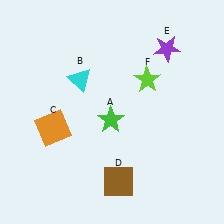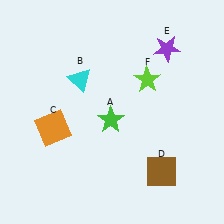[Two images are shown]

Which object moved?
The brown square (D) moved right.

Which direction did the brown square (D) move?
The brown square (D) moved right.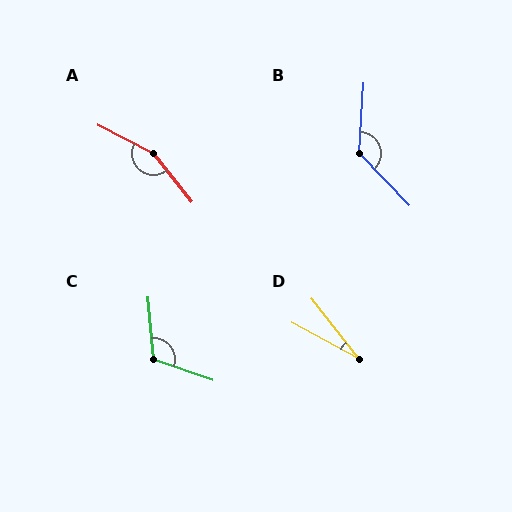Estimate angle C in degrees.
Approximately 114 degrees.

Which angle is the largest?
A, at approximately 156 degrees.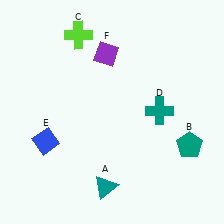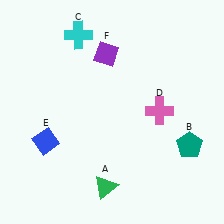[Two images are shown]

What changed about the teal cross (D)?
In Image 1, D is teal. In Image 2, it changed to pink.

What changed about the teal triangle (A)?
In Image 1, A is teal. In Image 2, it changed to green.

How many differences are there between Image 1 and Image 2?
There are 3 differences between the two images.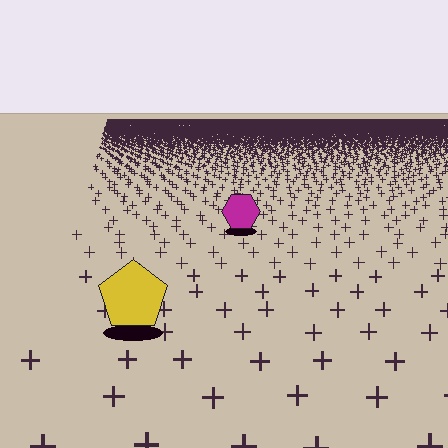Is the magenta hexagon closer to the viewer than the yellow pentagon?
No. The yellow pentagon is closer — you can tell from the texture gradient: the ground texture is coarser near it.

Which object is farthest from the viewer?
The magenta hexagon is farthest from the viewer. It appears smaller and the ground texture around it is denser.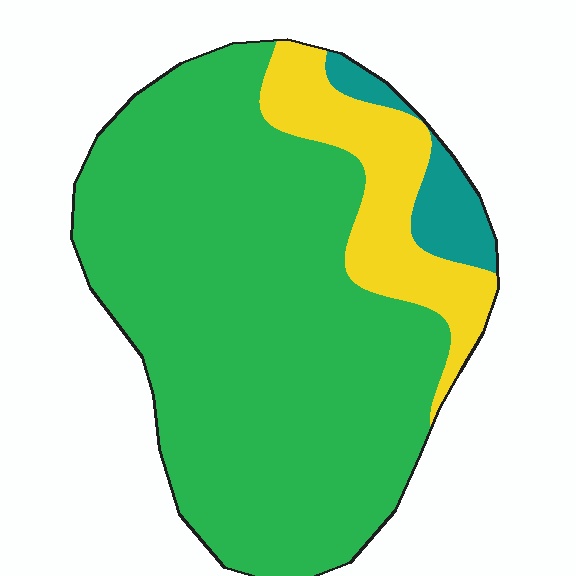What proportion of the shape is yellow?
Yellow takes up less than a sixth of the shape.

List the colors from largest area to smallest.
From largest to smallest: green, yellow, teal.